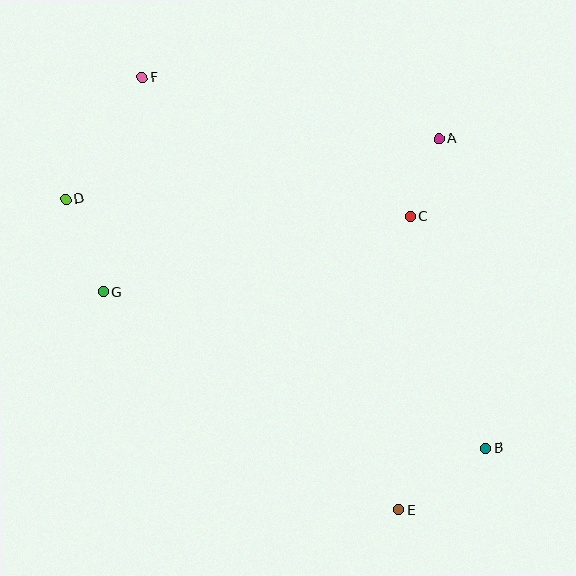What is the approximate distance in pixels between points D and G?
The distance between D and G is approximately 101 pixels.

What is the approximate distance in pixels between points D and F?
The distance between D and F is approximately 143 pixels.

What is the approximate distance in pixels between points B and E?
The distance between B and E is approximately 107 pixels.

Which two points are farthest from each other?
Points B and F are farthest from each other.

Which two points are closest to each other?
Points A and C are closest to each other.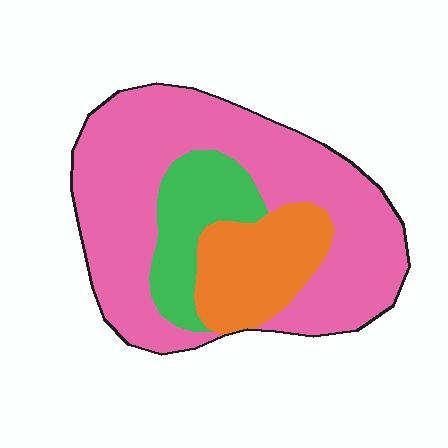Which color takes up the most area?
Pink, at roughly 65%.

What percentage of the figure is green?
Green takes up about one sixth (1/6) of the figure.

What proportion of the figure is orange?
Orange covers 19% of the figure.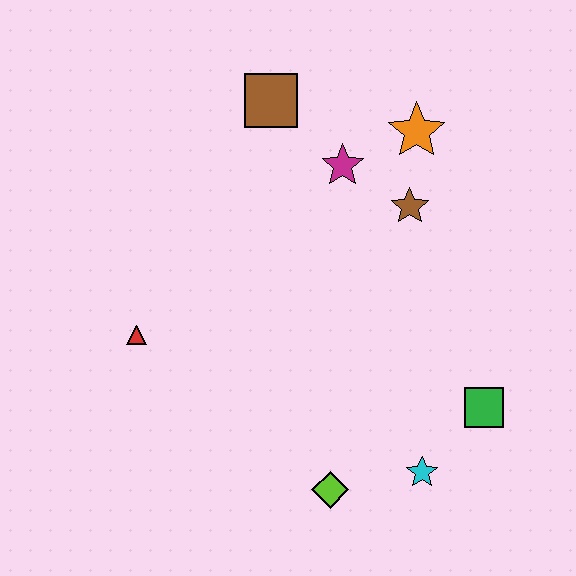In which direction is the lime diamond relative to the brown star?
The lime diamond is below the brown star.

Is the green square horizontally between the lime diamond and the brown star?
No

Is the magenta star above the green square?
Yes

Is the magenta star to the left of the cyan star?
Yes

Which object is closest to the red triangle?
The lime diamond is closest to the red triangle.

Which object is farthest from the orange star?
The lime diamond is farthest from the orange star.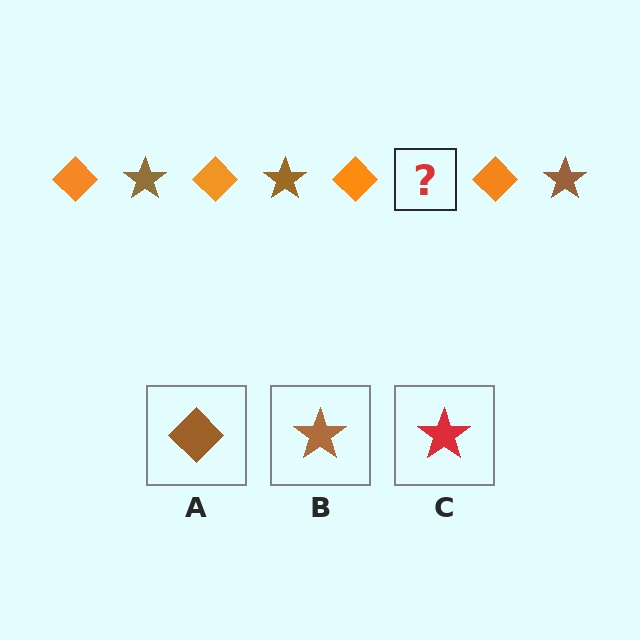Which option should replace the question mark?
Option B.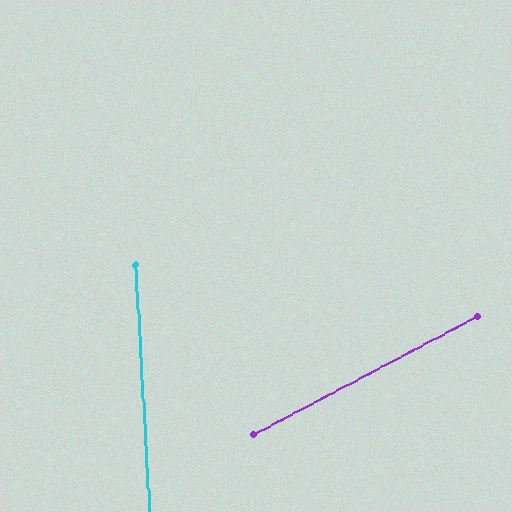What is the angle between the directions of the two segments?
Approximately 65 degrees.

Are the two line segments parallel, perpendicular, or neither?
Neither parallel nor perpendicular — they differ by about 65°.